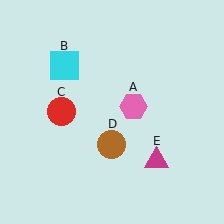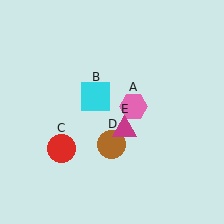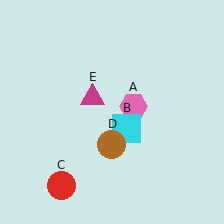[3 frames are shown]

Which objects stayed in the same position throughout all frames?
Pink hexagon (object A) and brown circle (object D) remained stationary.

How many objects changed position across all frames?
3 objects changed position: cyan square (object B), red circle (object C), magenta triangle (object E).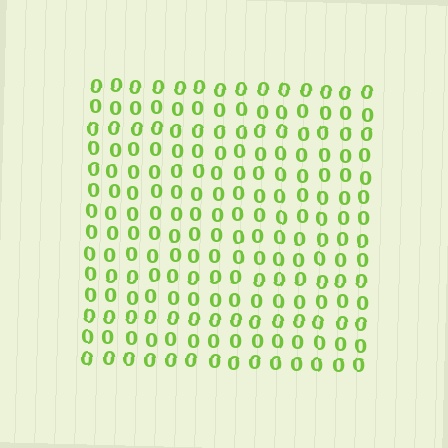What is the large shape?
The large shape is a square.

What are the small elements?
The small elements are digit 0's.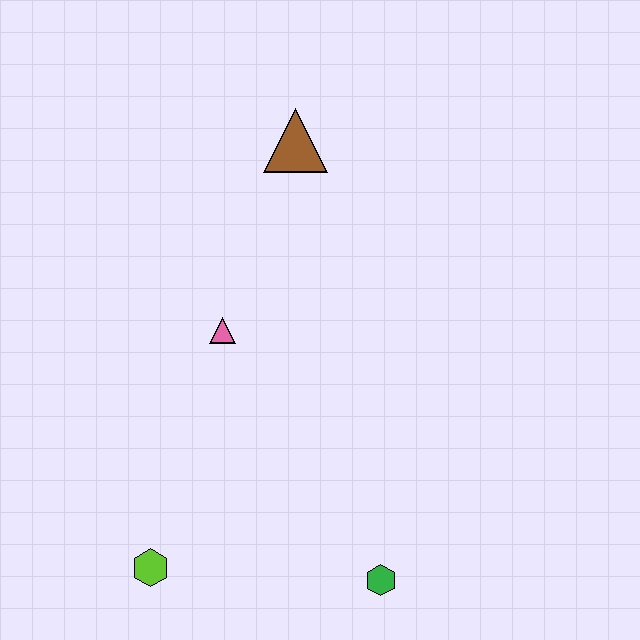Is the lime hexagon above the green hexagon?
Yes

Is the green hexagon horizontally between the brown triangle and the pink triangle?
No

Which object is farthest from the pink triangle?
The green hexagon is farthest from the pink triangle.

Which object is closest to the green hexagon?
The lime hexagon is closest to the green hexagon.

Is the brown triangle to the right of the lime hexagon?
Yes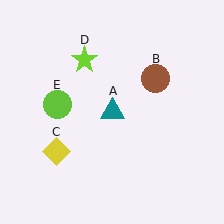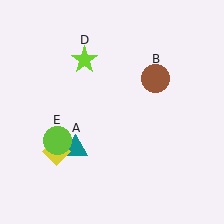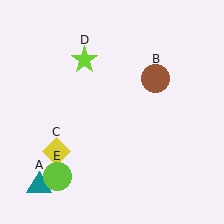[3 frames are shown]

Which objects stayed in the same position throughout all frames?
Brown circle (object B) and yellow diamond (object C) and lime star (object D) remained stationary.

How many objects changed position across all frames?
2 objects changed position: teal triangle (object A), lime circle (object E).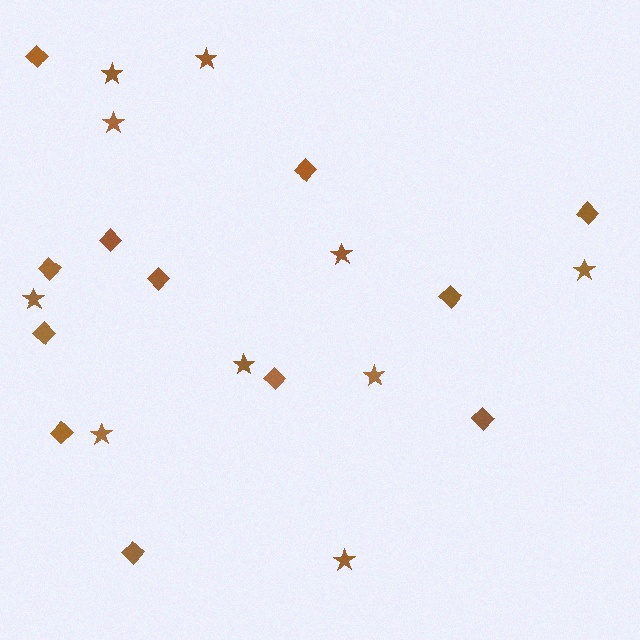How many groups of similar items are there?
There are 2 groups: one group of diamonds (12) and one group of stars (10).